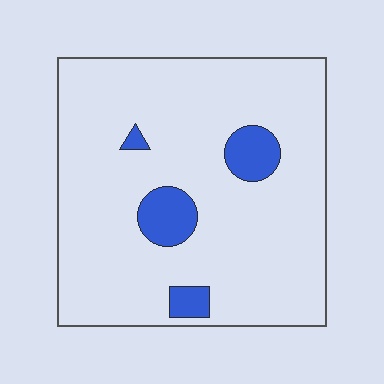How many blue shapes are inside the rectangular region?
4.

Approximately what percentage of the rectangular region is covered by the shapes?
Approximately 10%.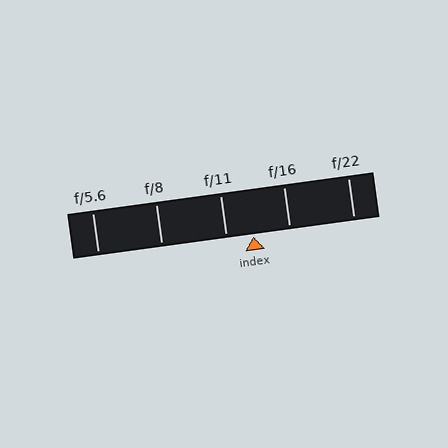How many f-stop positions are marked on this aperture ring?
There are 5 f-stop positions marked.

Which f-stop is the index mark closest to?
The index mark is closest to f/11.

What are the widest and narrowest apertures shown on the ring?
The widest aperture shown is f/5.6 and the narrowest is f/22.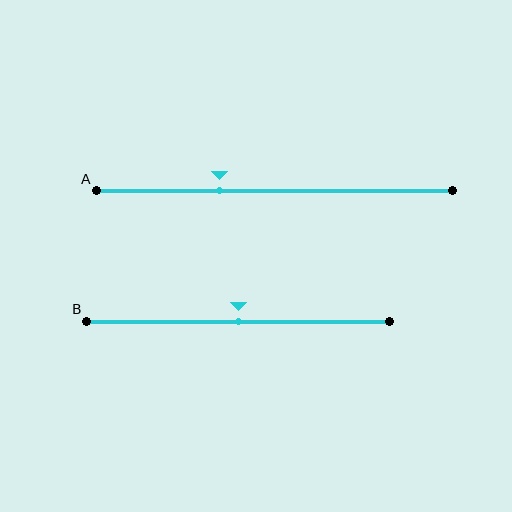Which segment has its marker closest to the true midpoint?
Segment B has its marker closest to the true midpoint.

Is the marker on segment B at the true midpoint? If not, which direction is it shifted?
Yes, the marker on segment B is at the true midpoint.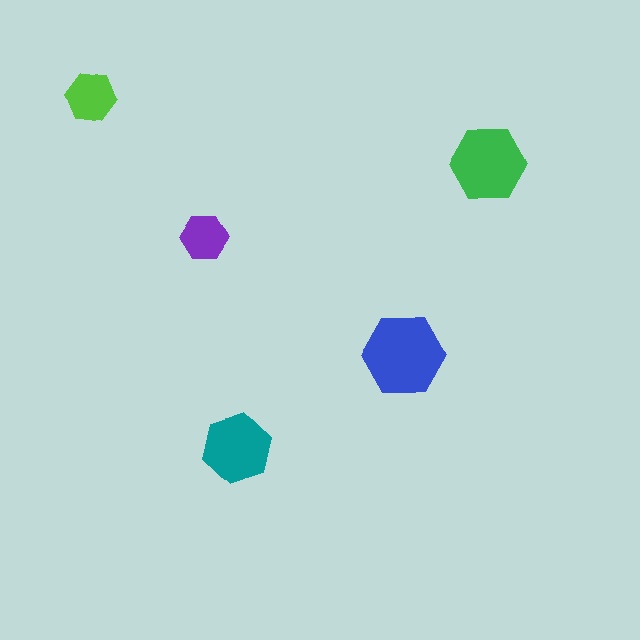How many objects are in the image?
There are 5 objects in the image.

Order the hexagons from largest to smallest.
the blue one, the green one, the teal one, the lime one, the purple one.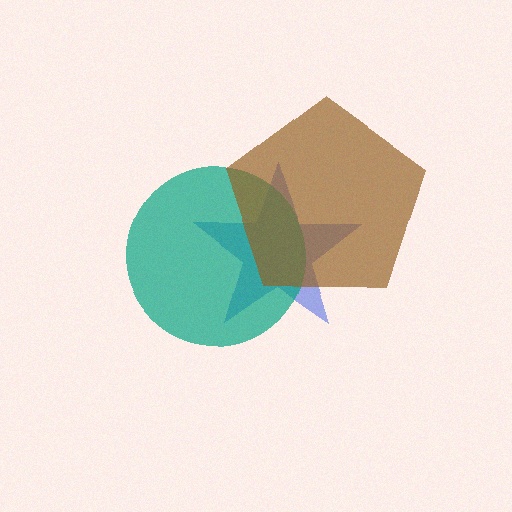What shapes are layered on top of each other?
The layered shapes are: a blue star, a teal circle, a brown pentagon.